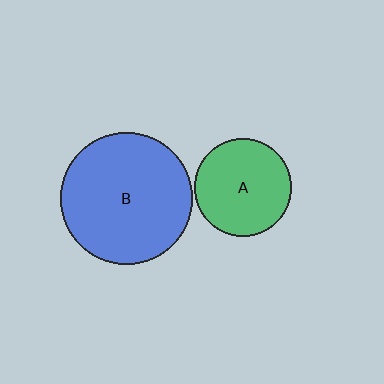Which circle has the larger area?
Circle B (blue).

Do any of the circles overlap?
No, none of the circles overlap.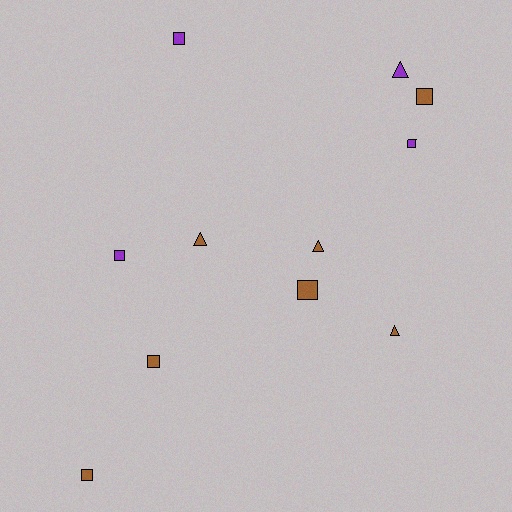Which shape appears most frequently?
Square, with 7 objects.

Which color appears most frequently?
Brown, with 7 objects.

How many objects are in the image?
There are 11 objects.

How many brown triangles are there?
There are 3 brown triangles.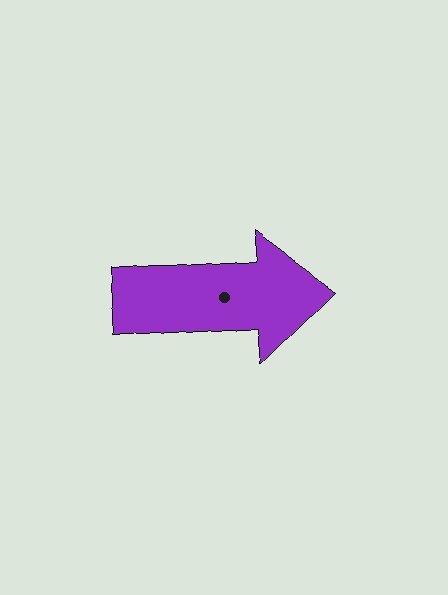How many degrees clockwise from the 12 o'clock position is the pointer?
Approximately 86 degrees.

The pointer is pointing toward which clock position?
Roughly 3 o'clock.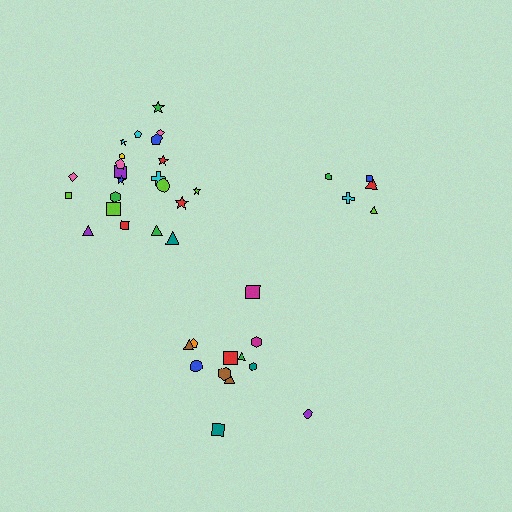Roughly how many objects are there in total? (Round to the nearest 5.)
Roughly 40 objects in total.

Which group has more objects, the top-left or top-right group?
The top-left group.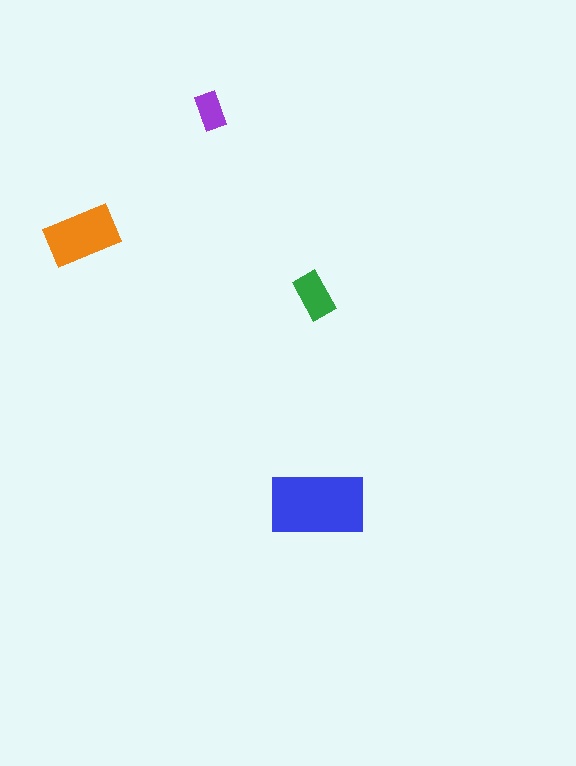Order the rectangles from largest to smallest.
the blue one, the orange one, the green one, the purple one.